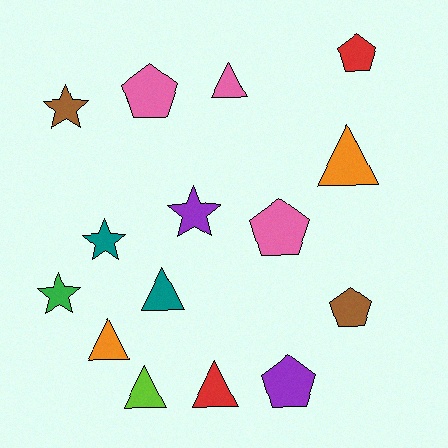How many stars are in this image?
There are 4 stars.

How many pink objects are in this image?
There are 3 pink objects.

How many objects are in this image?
There are 15 objects.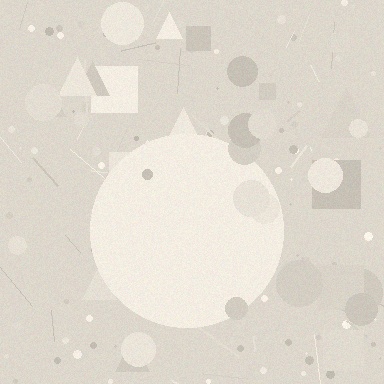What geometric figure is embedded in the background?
A circle is embedded in the background.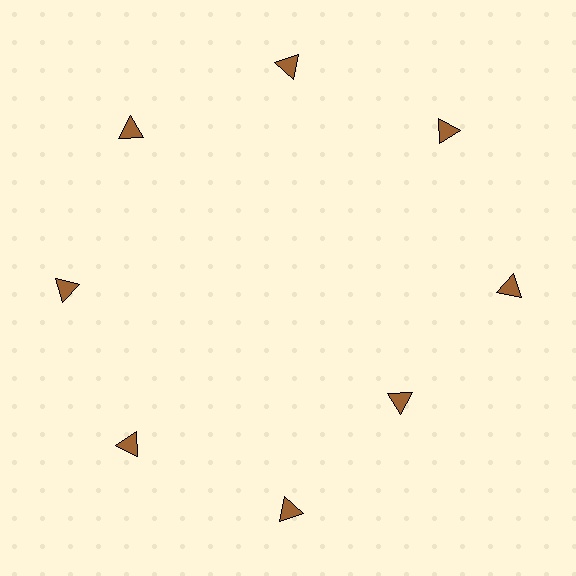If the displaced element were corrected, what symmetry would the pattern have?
It would have 8-fold rotational symmetry — the pattern would map onto itself every 45 degrees.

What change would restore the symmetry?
The symmetry would be restored by moving it outward, back onto the ring so that all 8 triangles sit at equal angles and equal distance from the center.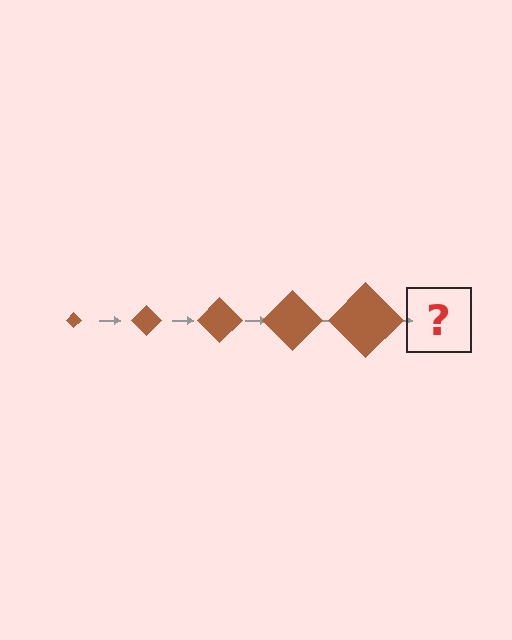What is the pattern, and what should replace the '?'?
The pattern is that the diamond gets progressively larger each step. The '?' should be a brown diamond, larger than the previous one.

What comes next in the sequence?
The next element should be a brown diamond, larger than the previous one.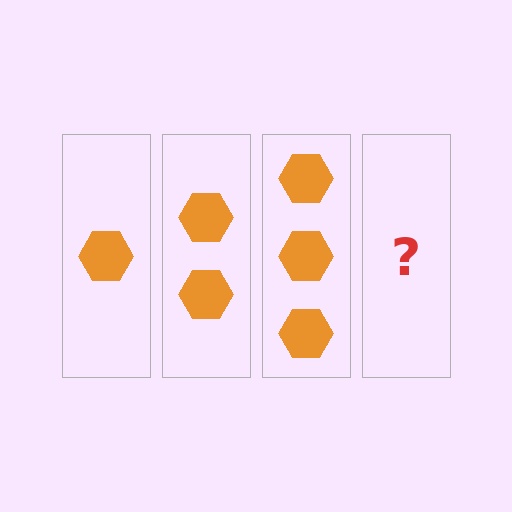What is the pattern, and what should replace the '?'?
The pattern is that each step adds one more hexagon. The '?' should be 4 hexagons.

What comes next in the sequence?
The next element should be 4 hexagons.